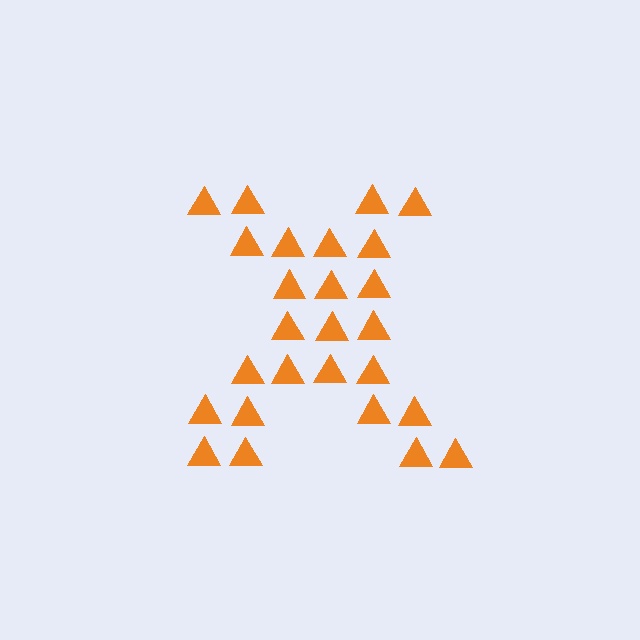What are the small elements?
The small elements are triangles.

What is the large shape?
The large shape is the letter X.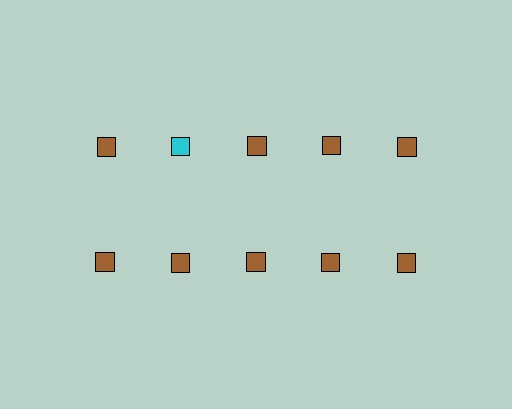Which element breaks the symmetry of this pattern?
The cyan square in the top row, second from left column breaks the symmetry. All other shapes are brown squares.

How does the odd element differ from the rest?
It has a different color: cyan instead of brown.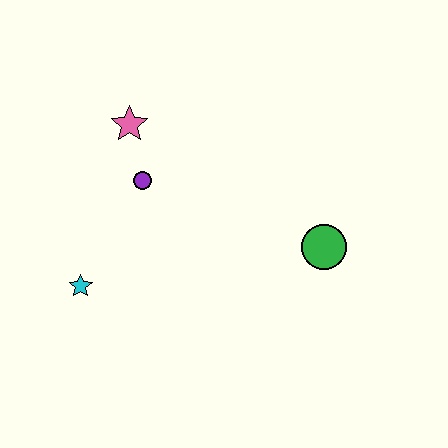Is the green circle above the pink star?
No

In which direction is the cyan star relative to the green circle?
The cyan star is to the left of the green circle.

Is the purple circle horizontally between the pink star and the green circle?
Yes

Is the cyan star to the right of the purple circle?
No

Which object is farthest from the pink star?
The green circle is farthest from the pink star.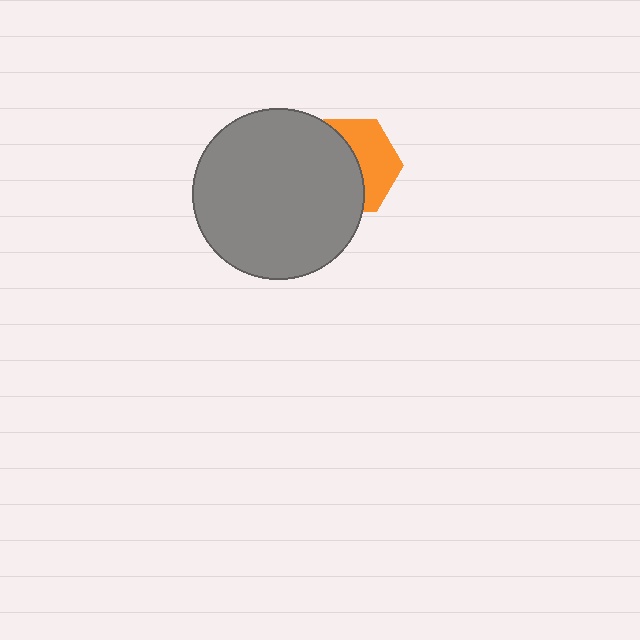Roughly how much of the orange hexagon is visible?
A small part of it is visible (roughly 44%).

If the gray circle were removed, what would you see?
You would see the complete orange hexagon.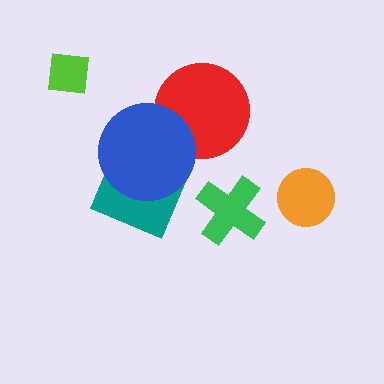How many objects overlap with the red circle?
1 object overlaps with the red circle.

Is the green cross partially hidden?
No, no other shape covers it.